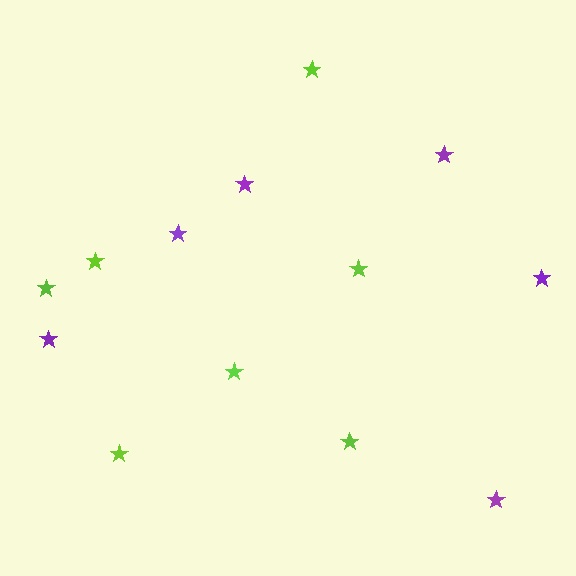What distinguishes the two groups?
There are 2 groups: one group of lime stars (7) and one group of purple stars (6).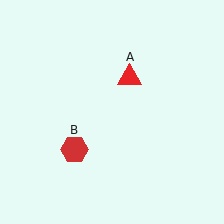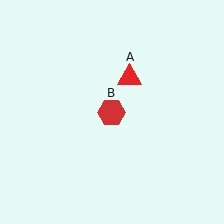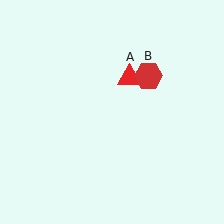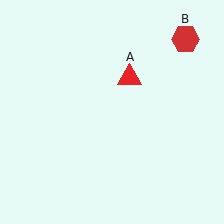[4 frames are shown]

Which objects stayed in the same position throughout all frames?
Red triangle (object A) remained stationary.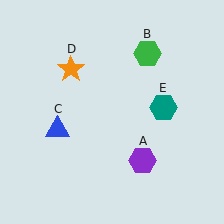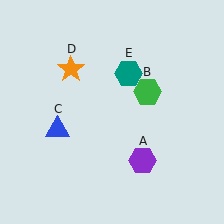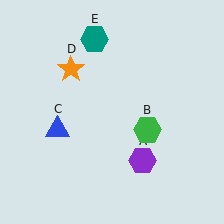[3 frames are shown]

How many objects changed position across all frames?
2 objects changed position: green hexagon (object B), teal hexagon (object E).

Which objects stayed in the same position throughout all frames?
Purple hexagon (object A) and blue triangle (object C) and orange star (object D) remained stationary.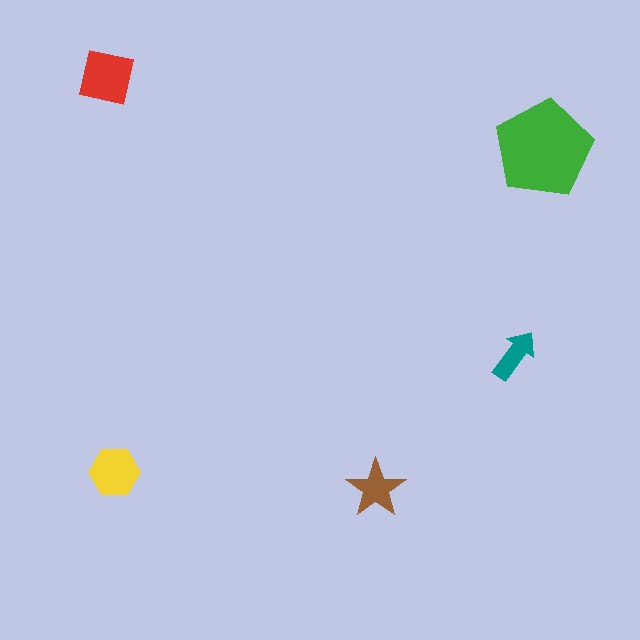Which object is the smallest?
The teal arrow.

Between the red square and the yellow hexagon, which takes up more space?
The red square.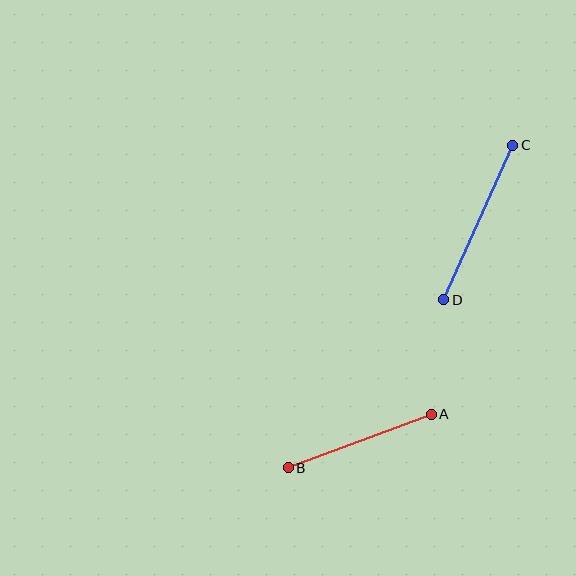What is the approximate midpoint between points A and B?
The midpoint is at approximately (360, 441) pixels.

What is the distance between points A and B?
The distance is approximately 153 pixels.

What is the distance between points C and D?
The distance is approximately 169 pixels.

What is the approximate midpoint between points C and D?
The midpoint is at approximately (478, 222) pixels.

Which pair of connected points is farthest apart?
Points C and D are farthest apart.